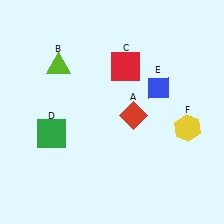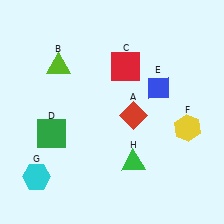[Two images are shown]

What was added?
A cyan hexagon (G), a green triangle (H) were added in Image 2.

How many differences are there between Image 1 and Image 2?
There are 2 differences between the two images.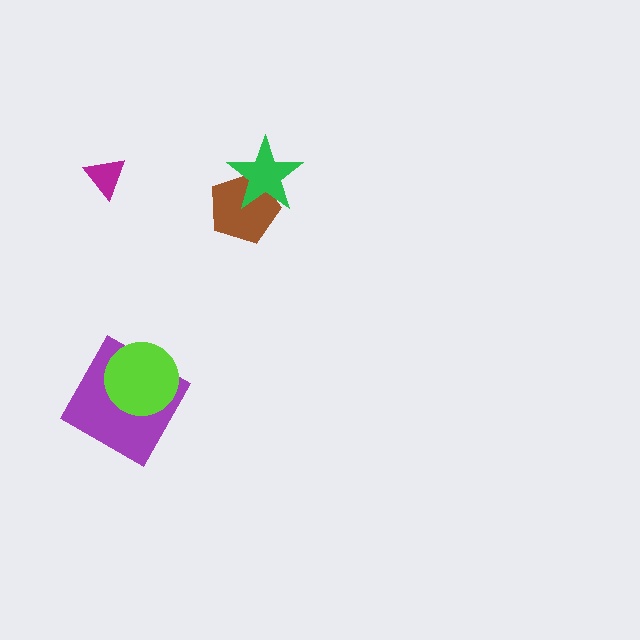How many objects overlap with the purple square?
1 object overlaps with the purple square.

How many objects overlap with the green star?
1 object overlaps with the green star.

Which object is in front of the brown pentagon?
The green star is in front of the brown pentagon.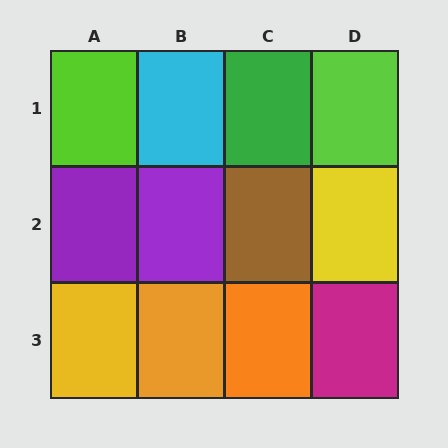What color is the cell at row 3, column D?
Magenta.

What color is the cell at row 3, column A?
Yellow.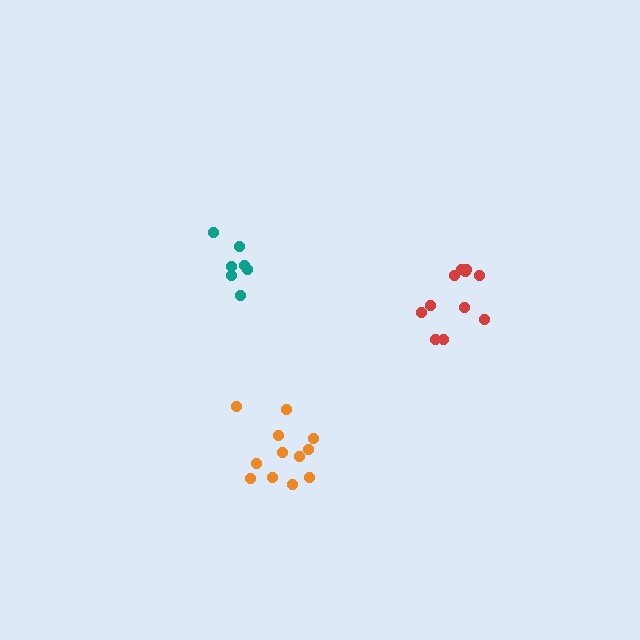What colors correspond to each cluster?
The clusters are colored: red, orange, teal.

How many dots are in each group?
Group 1: 11 dots, Group 2: 12 dots, Group 3: 7 dots (30 total).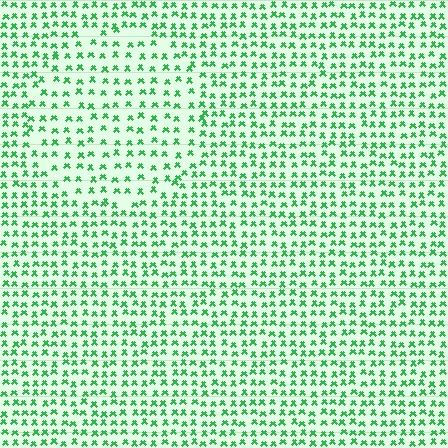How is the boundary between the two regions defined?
The boundary is defined by a change in element density (approximately 1.5x ratio). All elements are the same color, size, and shape.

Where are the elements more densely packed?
The elements are more densely packed outside the circle boundary.